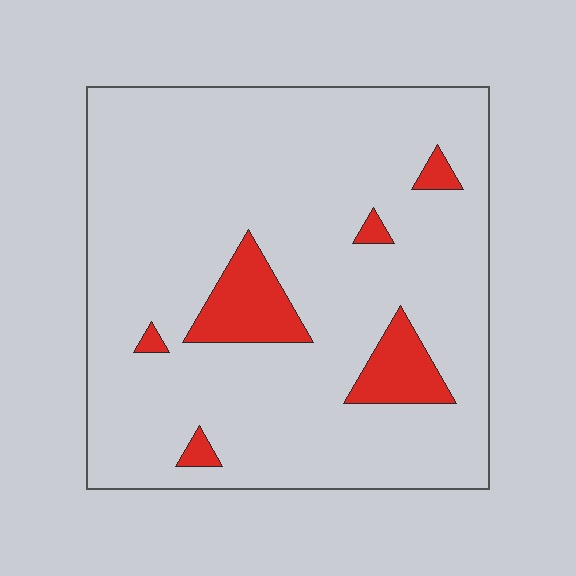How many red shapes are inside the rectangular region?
6.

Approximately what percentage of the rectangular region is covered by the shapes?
Approximately 10%.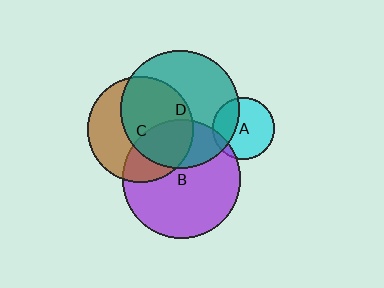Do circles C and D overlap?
Yes.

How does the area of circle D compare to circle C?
Approximately 1.3 times.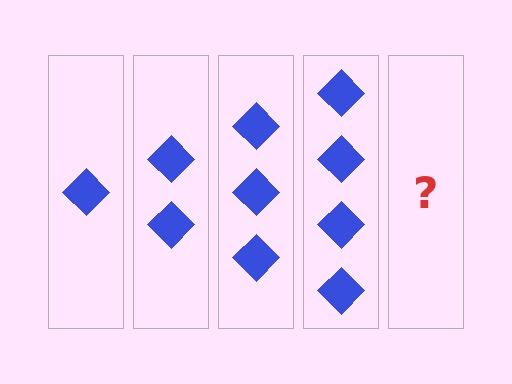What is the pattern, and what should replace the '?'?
The pattern is that each step adds one more diamond. The '?' should be 5 diamonds.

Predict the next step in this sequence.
The next step is 5 diamonds.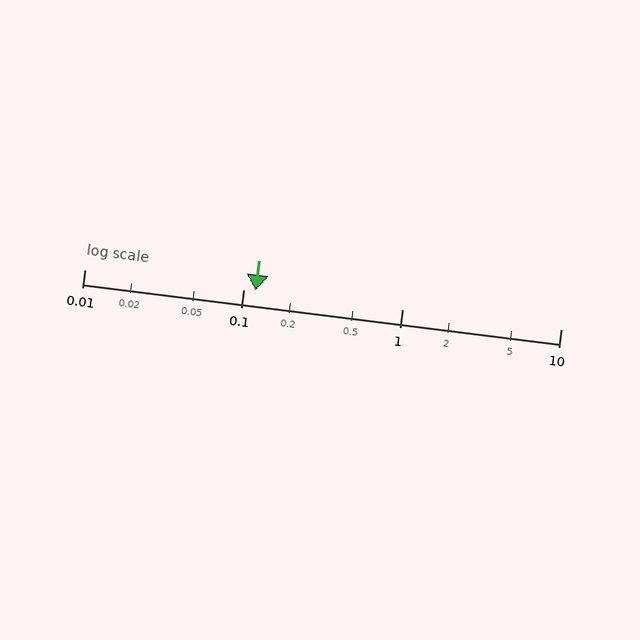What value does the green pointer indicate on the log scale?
The pointer indicates approximately 0.12.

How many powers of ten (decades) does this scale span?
The scale spans 3 decades, from 0.01 to 10.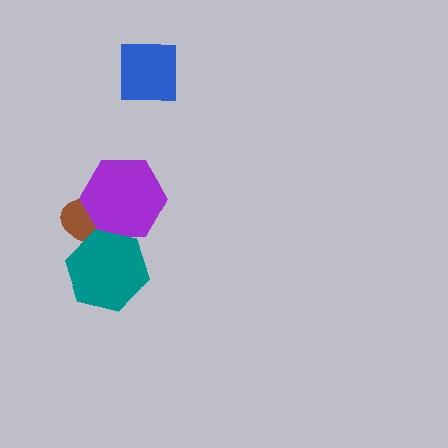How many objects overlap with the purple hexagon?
2 objects overlap with the purple hexagon.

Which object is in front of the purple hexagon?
The teal hexagon is in front of the purple hexagon.